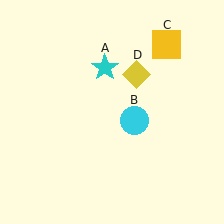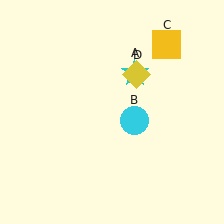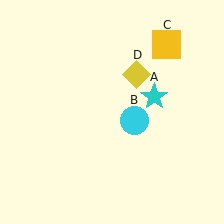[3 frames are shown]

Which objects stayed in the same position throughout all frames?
Cyan circle (object B) and yellow square (object C) and yellow diamond (object D) remained stationary.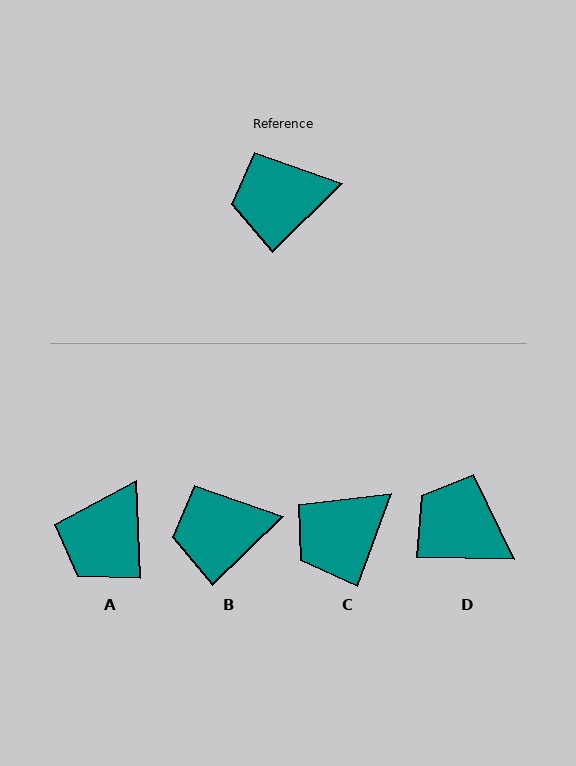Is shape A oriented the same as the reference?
No, it is off by about 48 degrees.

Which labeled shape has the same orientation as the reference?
B.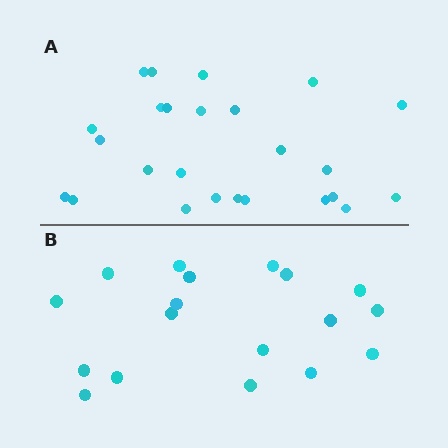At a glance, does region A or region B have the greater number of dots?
Region A (the top region) has more dots.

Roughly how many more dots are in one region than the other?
Region A has roughly 8 or so more dots than region B.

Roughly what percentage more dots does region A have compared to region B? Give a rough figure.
About 40% more.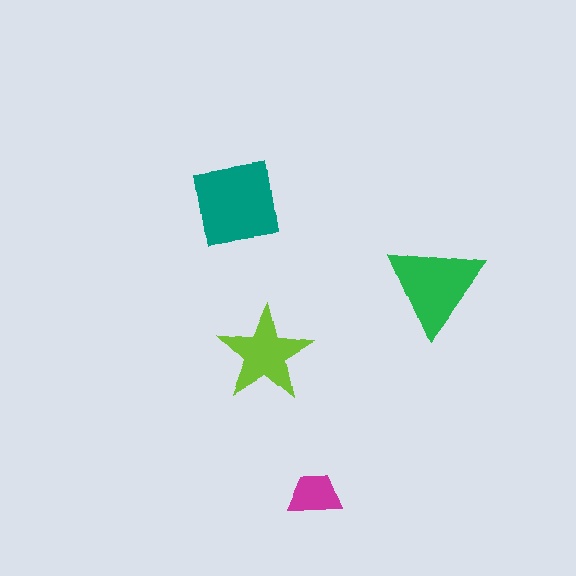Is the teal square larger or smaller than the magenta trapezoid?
Larger.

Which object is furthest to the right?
The green triangle is rightmost.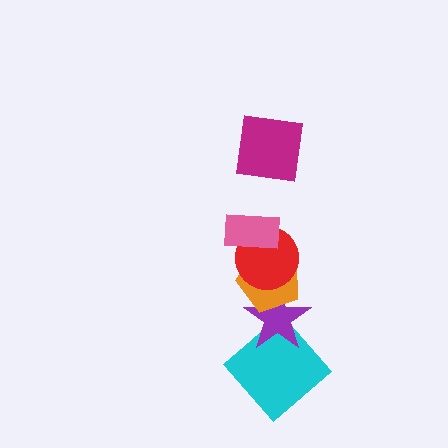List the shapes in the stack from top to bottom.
From top to bottom: the magenta square, the pink rectangle, the red circle, the orange pentagon, the purple star, the cyan diamond.